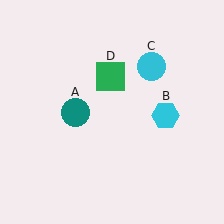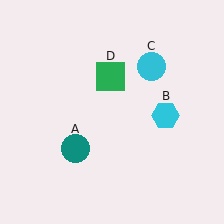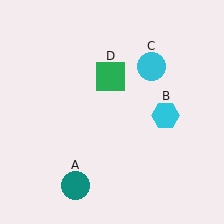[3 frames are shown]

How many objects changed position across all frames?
1 object changed position: teal circle (object A).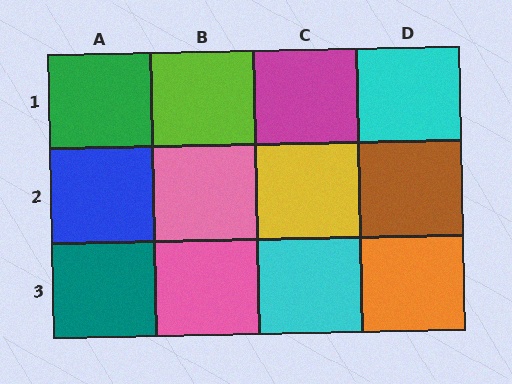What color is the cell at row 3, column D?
Orange.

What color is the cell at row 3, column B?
Pink.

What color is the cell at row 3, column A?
Teal.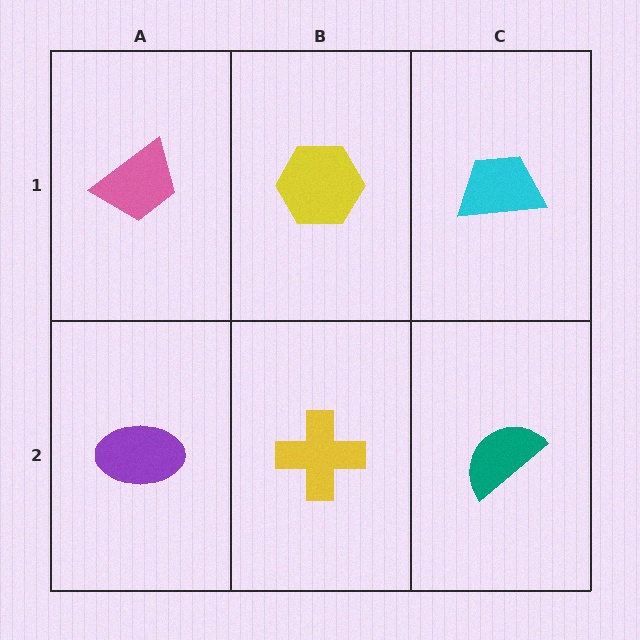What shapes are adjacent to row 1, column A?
A purple ellipse (row 2, column A), a yellow hexagon (row 1, column B).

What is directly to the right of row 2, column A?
A yellow cross.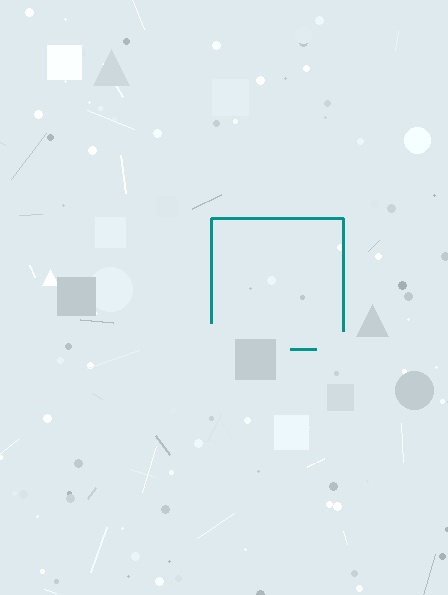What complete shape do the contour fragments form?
The contour fragments form a square.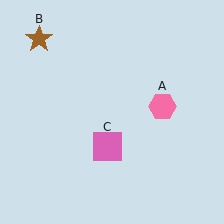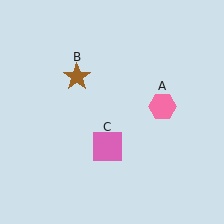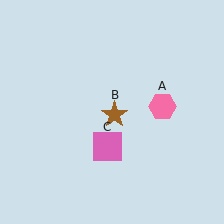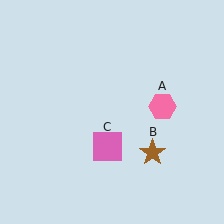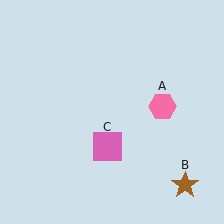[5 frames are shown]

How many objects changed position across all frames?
1 object changed position: brown star (object B).